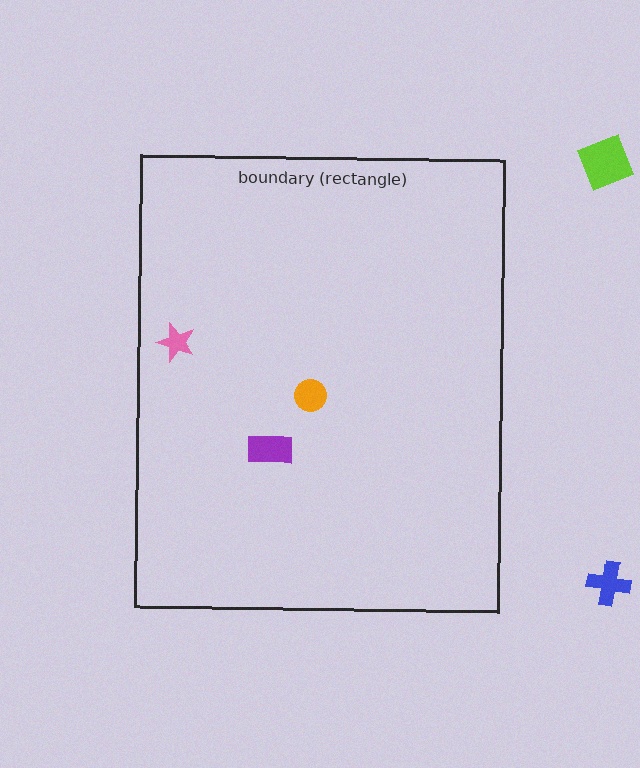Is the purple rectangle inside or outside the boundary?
Inside.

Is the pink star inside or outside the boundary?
Inside.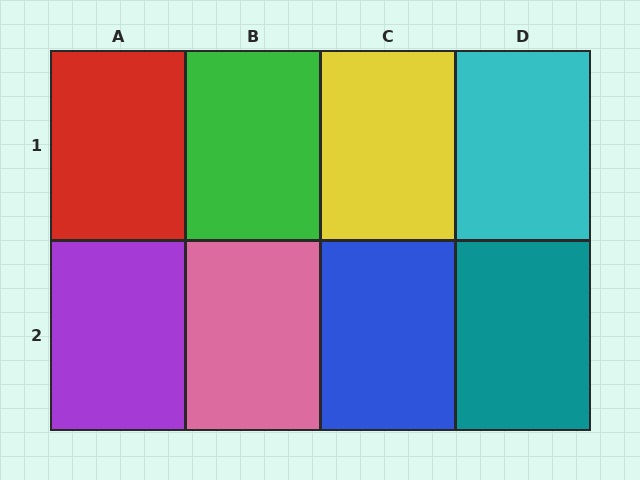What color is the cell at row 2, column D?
Teal.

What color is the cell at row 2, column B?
Pink.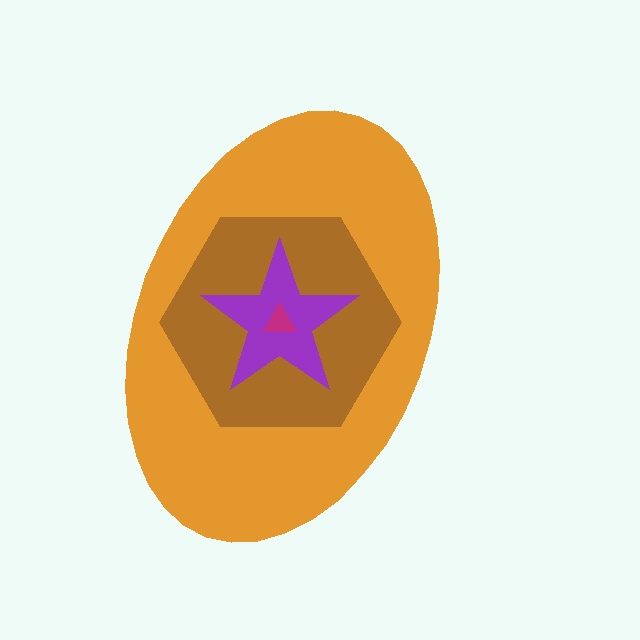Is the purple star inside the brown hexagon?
Yes.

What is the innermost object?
The magenta triangle.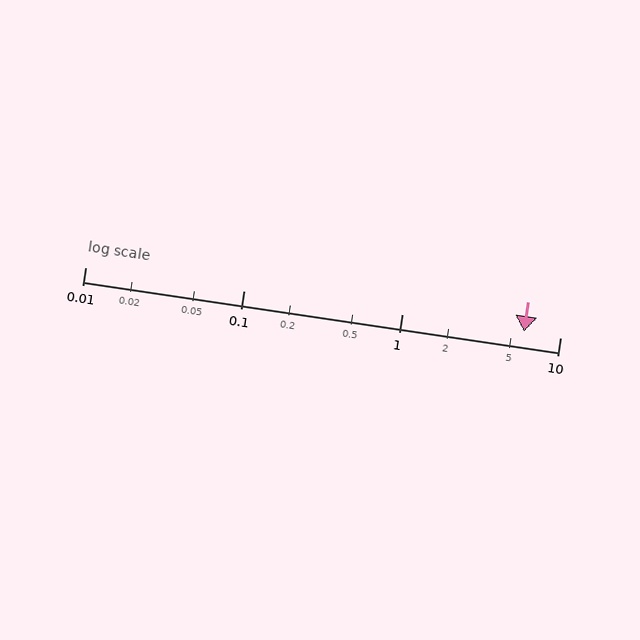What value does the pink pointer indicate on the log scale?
The pointer indicates approximately 5.9.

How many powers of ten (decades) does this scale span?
The scale spans 3 decades, from 0.01 to 10.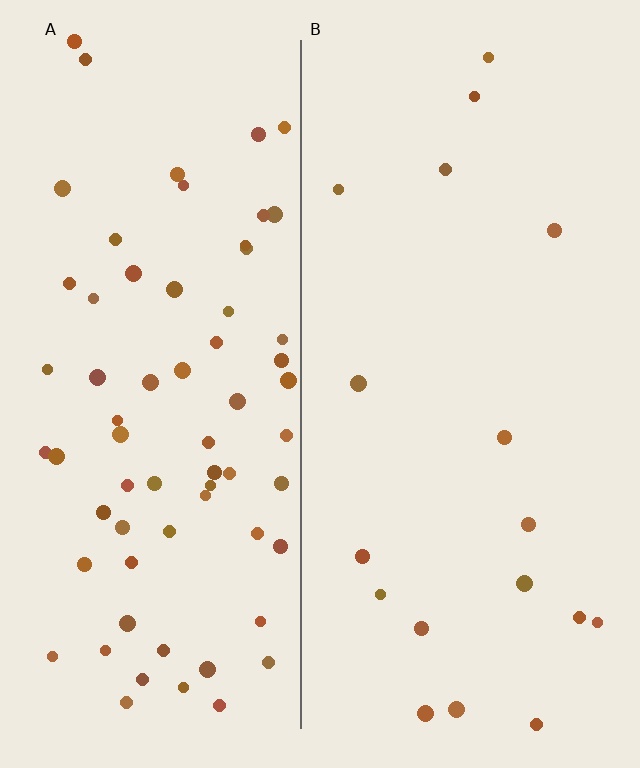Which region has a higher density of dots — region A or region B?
A (the left).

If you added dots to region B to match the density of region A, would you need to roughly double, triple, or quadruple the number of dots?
Approximately quadruple.